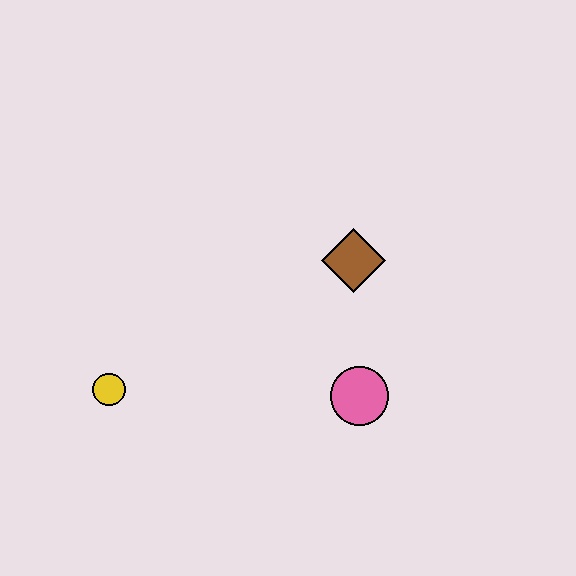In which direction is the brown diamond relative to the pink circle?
The brown diamond is above the pink circle.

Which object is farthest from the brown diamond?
The yellow circle is farthest from the brown diamond.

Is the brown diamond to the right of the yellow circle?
Yes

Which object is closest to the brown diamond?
The pink circle is closest to the brown diamond.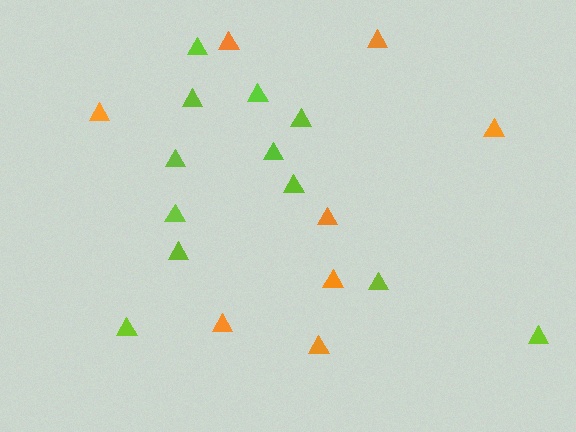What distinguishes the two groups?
There are 2 groups: one group of orange triangles (8) and one group of lime triangles (12).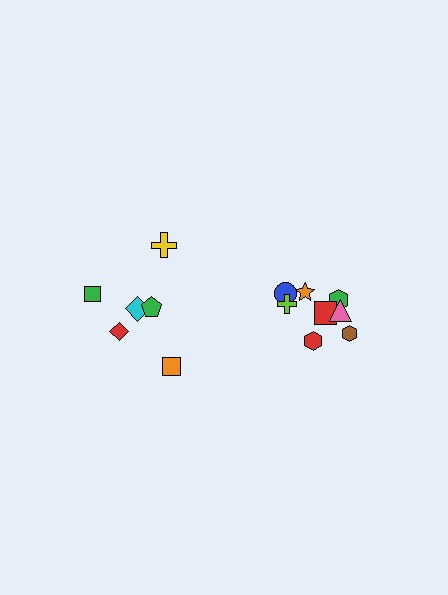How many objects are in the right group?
There are 8 objects.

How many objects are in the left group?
There are 6 objects.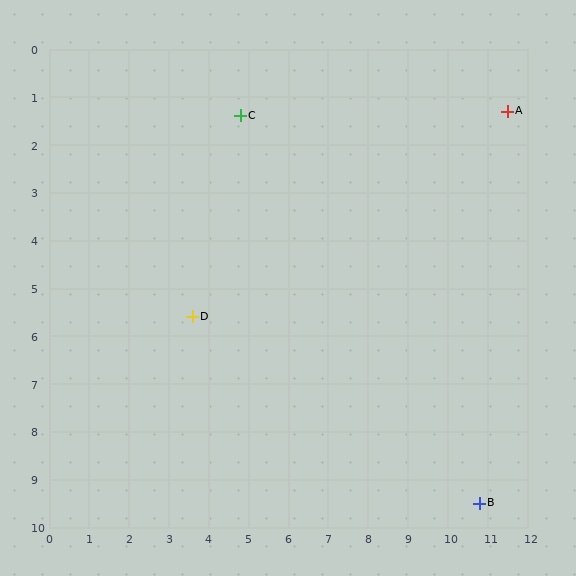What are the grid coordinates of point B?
Point B is at approximately (10.8, 9.5).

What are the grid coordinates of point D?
Point D is at approximately (3.6, 5.6).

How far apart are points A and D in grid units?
Points A and D are about 9.0 grid units apart.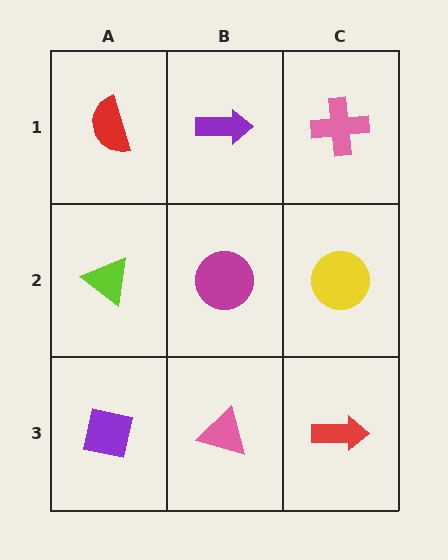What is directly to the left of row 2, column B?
A lime triangle.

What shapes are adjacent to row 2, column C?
A pink cross (row 1, column C), a red arrow (row 3, column C), a magenta circle (row 2, column B).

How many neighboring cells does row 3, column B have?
3.